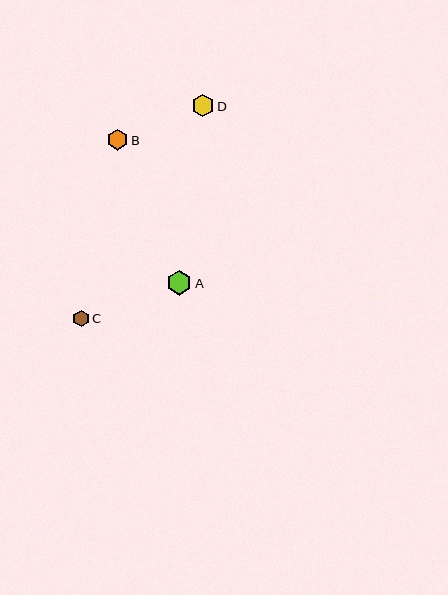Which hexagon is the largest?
Hexagon A is the largest with a size of approximately 24 pixels.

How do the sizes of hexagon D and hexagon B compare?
Hexagon D and hexagon B are approximately the same size.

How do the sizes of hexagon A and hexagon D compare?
Hexagon A and hexagon D are approximately the same size.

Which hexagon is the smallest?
Hexagon C is the smallest with a size of approximately 17 pixels.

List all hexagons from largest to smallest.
From largest to smallest: A, D, B, C.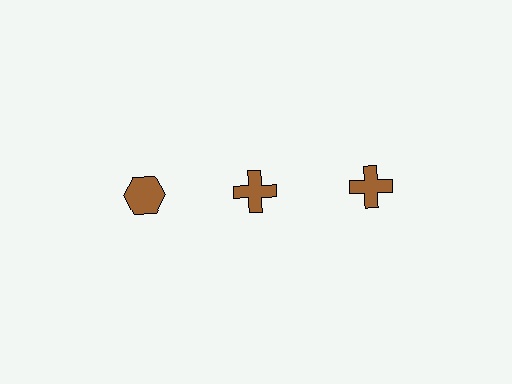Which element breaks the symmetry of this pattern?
The brown hexagon in the top row, leftmost column breaks the symmetry. All other shapes are brown crosses.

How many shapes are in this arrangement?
There are 3 shapes arranged in a grid pattern.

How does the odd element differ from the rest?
It has a different shape: hexagon instead of cross.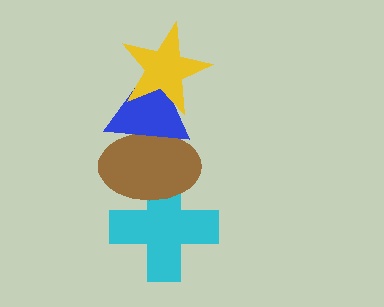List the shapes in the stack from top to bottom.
From top to bottom: the yellow star, the blue triangle, the brown ellipse, the cyan cross.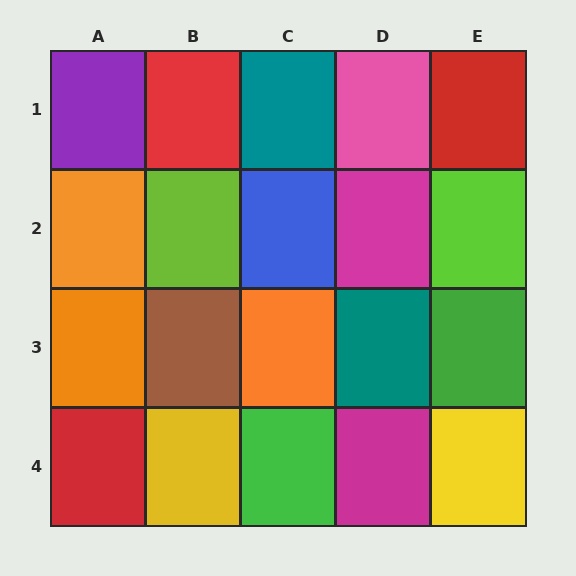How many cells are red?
3 cells are red.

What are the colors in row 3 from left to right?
Orange, brown, orange, teal, green.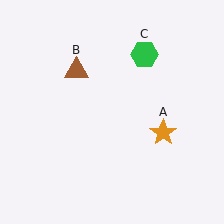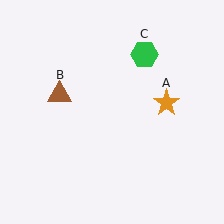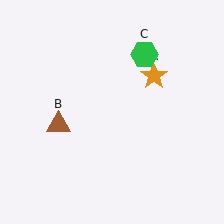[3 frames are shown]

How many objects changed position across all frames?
2 objects changed position: orange star (object A), brown triangle (object B).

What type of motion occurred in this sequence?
The orange star (object A), brown triangle (object B) rotated counterclockwise around the center of the scene.